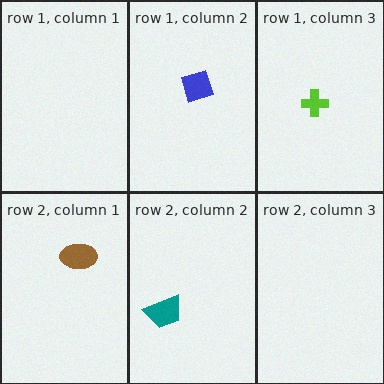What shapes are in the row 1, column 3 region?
The lime cross.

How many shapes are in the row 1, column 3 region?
1.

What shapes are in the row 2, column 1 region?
The brown ellipse.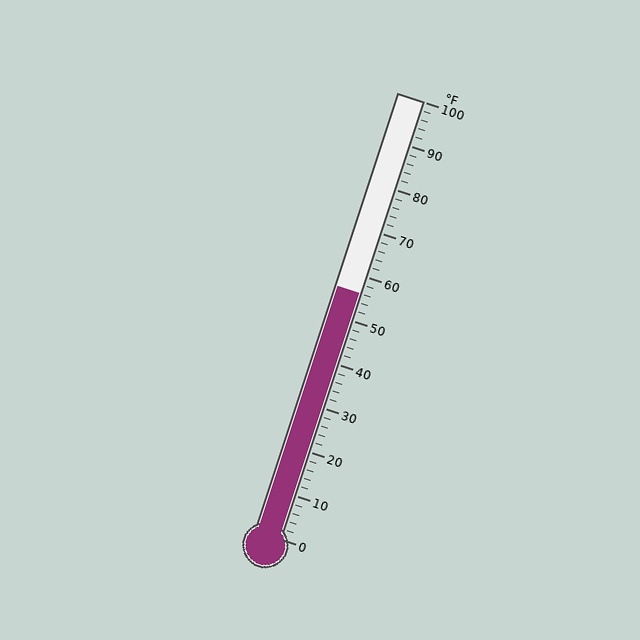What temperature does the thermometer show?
The thermometer shows approximately 56°F.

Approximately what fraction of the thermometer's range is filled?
The thermometer is filled to approximately 55% of its range.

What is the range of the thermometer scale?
The thermometer scale ranges from 0°F to 100°F.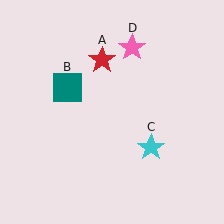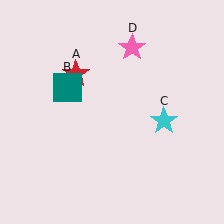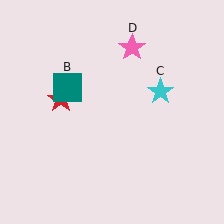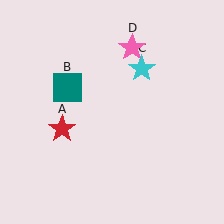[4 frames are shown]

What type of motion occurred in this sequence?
The red star (object A), cyan star (object C) rotated counterclockwise around the center of the scene.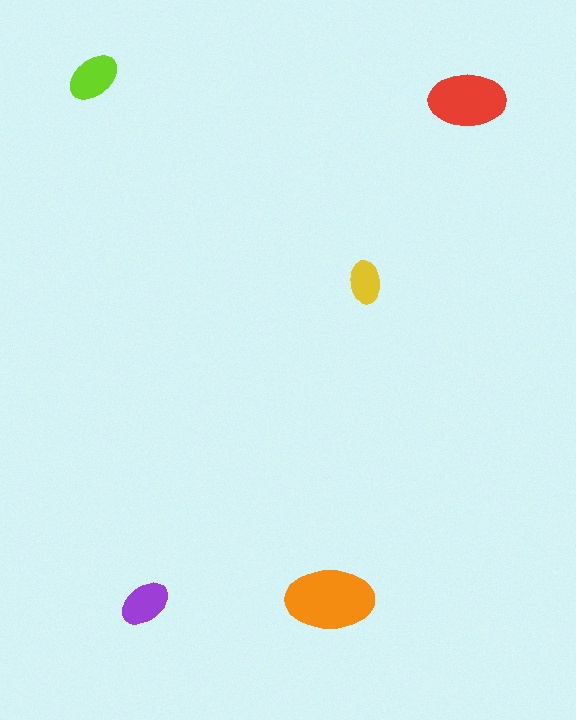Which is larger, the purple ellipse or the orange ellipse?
The orange one.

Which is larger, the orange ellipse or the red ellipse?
The orange one.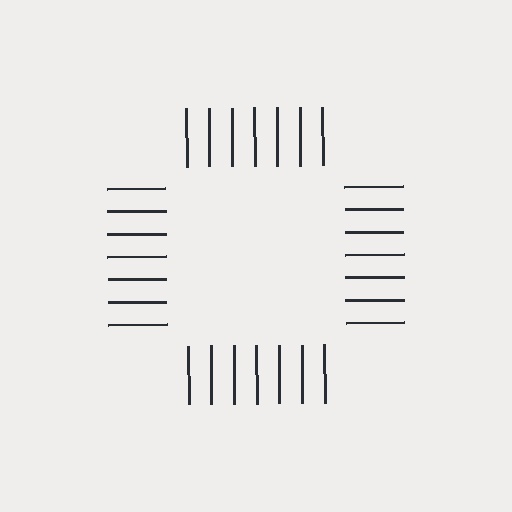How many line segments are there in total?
28 — 7 along each of the 4 edges.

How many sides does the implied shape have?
4 sides — the line-ends trace a square.